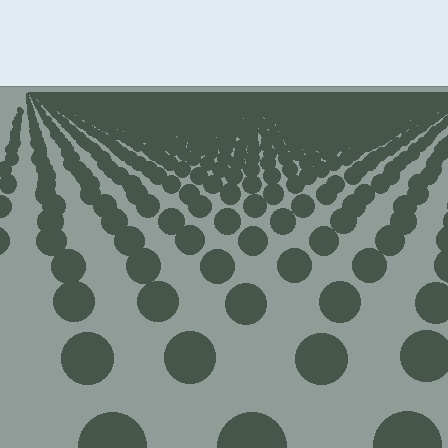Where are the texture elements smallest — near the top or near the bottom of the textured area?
Near the top.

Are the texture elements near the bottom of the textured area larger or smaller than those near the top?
Larger. Near the bottom, elements are closer to the viewer and appear at a bigger on-screen size.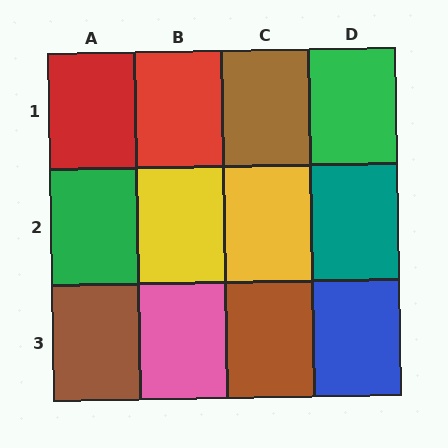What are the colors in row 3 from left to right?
Brown, pink, brown, blue.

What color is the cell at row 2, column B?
Yellow.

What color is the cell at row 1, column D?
Green.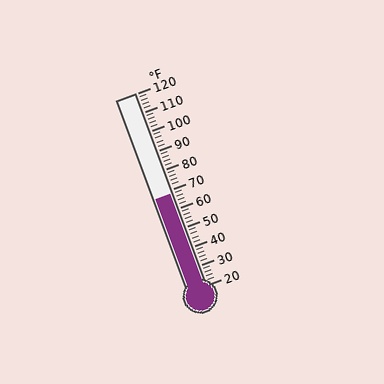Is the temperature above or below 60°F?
The temperature is above 60°F.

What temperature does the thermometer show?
The thermometer shows approximately 68°F.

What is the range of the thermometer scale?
The thermometer scale ranges from 20°F to 120°F.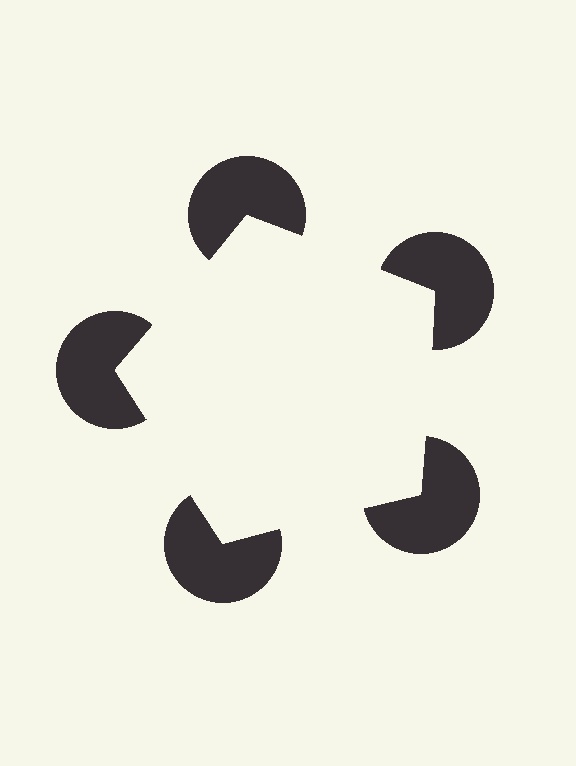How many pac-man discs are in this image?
There are 5 — one at each vertex of the illusory pentagon.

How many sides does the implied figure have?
5 sides.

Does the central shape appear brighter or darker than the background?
It typically appears slightly brighter than the background, even though no actual brightness change is drawn.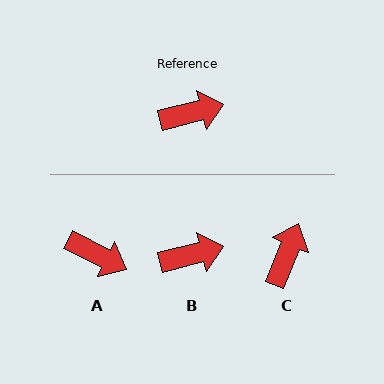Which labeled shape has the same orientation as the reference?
B.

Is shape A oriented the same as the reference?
No, it is off by about 41 degrees.